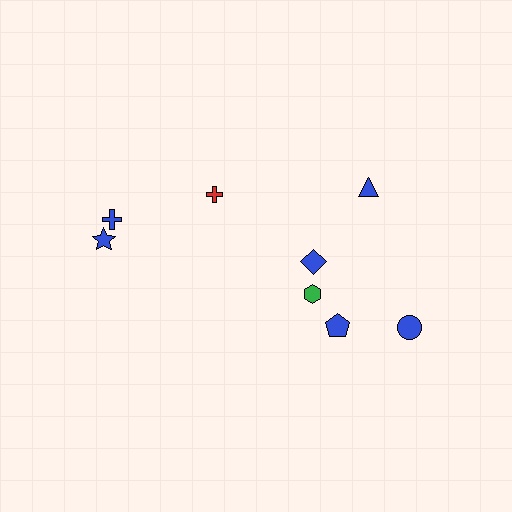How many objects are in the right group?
There are 5 objects.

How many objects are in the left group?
There are 3 objects.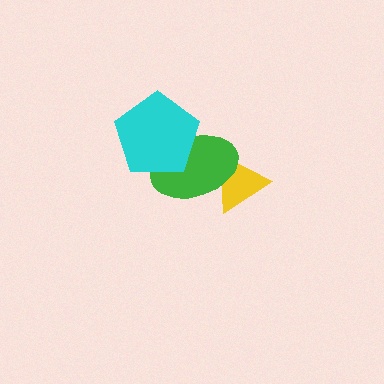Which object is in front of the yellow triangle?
The green ellipse is in front of the yellow triangle.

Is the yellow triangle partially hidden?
Yes, it is partially covered by another shape.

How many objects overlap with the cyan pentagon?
1 object overlaps with the cyan pentagon.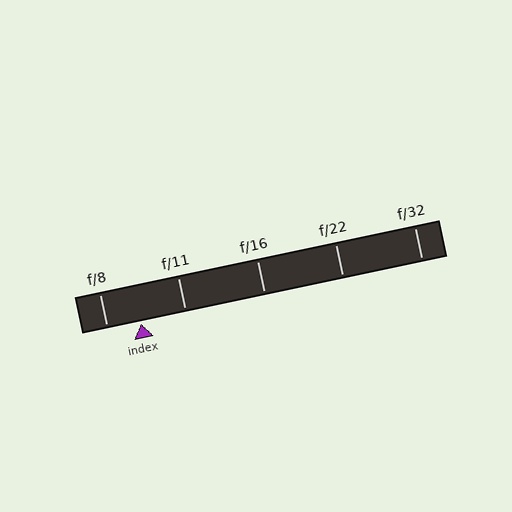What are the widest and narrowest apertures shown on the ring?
The widest aperture shown is f/8 and the narrowest is f/32.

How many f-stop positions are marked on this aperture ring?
There are 5 f-stop positions marked.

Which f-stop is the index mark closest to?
The index mark is closest to f/8.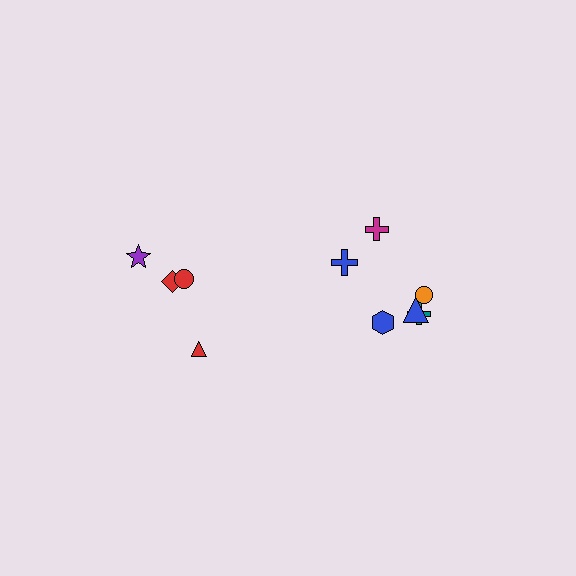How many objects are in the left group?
There are 4 objects.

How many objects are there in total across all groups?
There are 10 objects.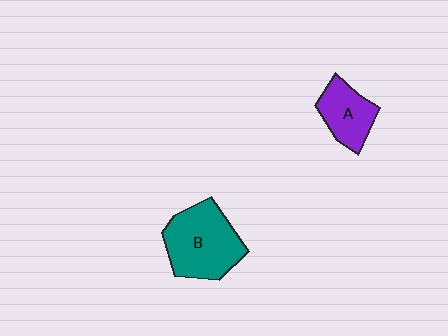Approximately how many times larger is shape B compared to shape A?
Approximately 1.7 times.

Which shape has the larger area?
Shape B (teal).